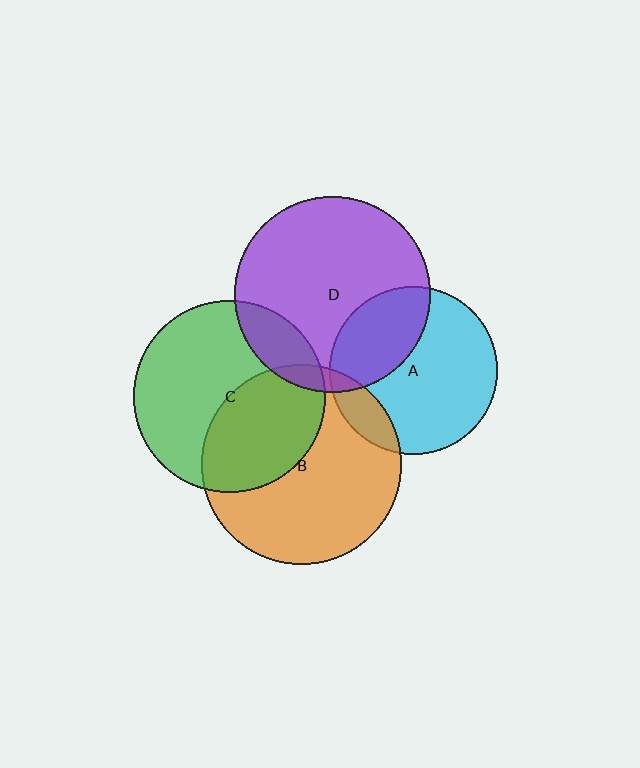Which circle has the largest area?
Circle B (orange).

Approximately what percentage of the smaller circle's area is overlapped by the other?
Approximately 15%.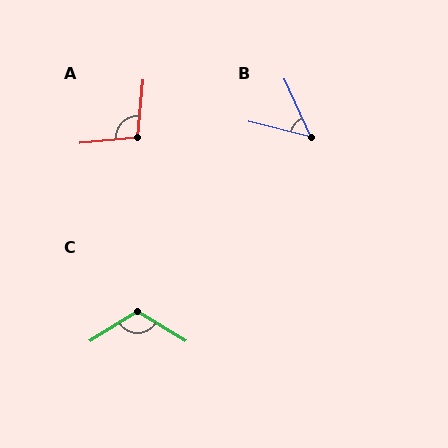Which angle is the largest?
C, at approximately 117 degrees.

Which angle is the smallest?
B, at approximately 51 degrees.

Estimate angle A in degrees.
Approximately 100 degrees.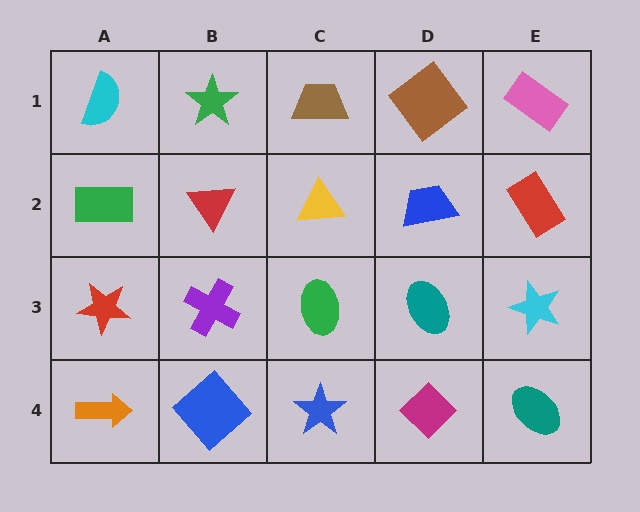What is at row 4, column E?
A teal ellipse.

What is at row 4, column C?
A blue star.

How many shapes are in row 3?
5 shapes.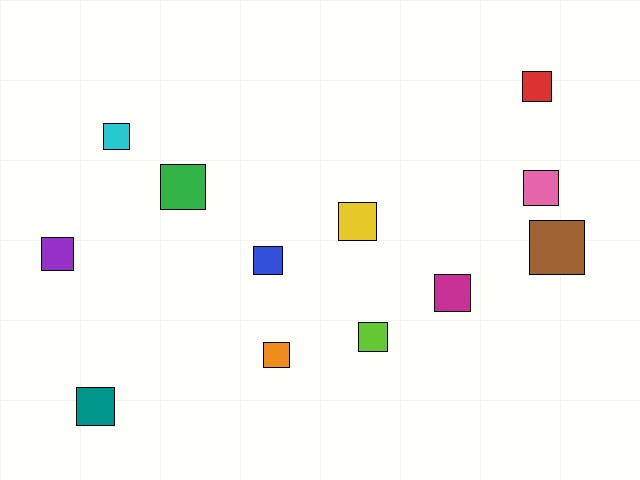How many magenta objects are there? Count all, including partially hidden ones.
There is 1 magenta object.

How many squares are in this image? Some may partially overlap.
There are 12 squares.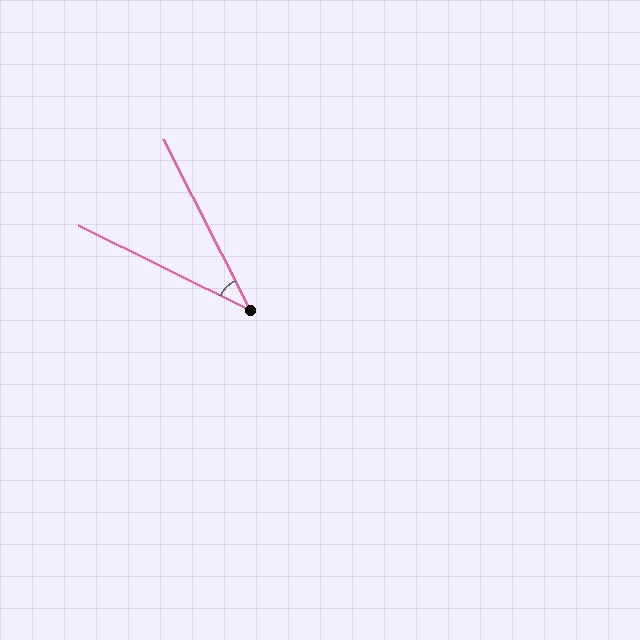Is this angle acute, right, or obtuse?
It is acute.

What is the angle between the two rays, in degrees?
Approximately 37 degrees.